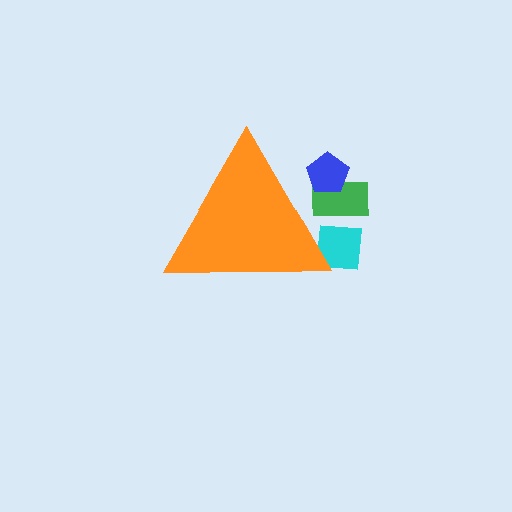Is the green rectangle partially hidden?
Yes, the green rectangle is partially hidden behind the orange triangle.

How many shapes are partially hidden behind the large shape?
3 shapes are partially hidden.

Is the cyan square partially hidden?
Yes, the cyan square is partially hidden behind the orange triangle.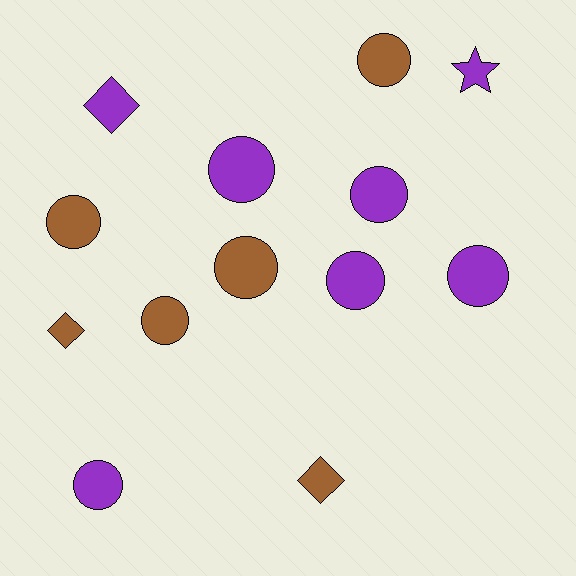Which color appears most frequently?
Purple, with 7 objects.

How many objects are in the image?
There are 13 objects.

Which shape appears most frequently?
Circle, with 9 objects.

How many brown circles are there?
There are 4 brown circles.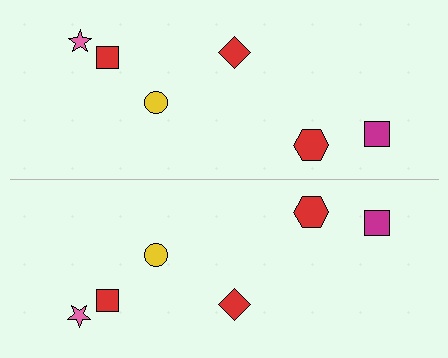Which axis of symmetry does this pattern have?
The pattern has a horizontal axis of symmetry running through the center of the image.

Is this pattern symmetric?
Yes, this pattern has bilateral (reflection) symmetry.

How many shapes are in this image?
There are 12 shapes in this image.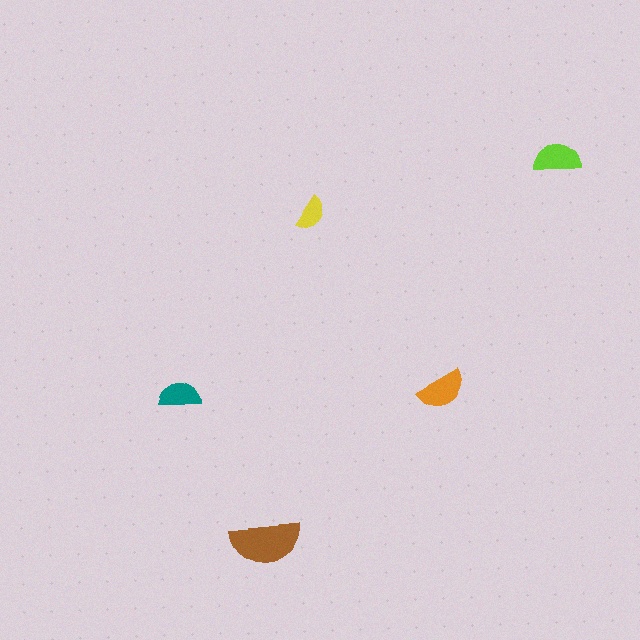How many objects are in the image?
There are 5 objects in the image.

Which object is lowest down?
The brown semicircle is bottommost.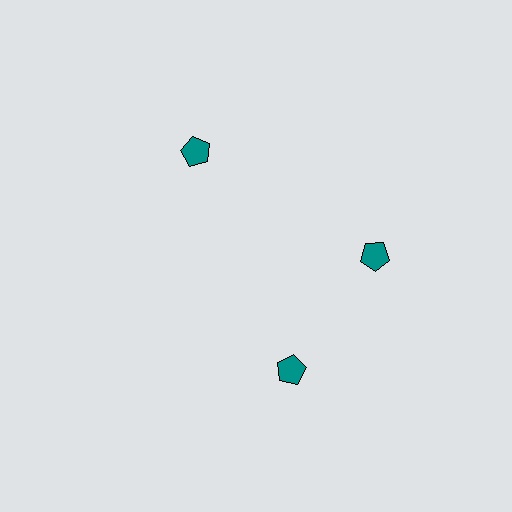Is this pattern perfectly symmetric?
No. The 3 teal pentagons are arranged in a ring, but one element near the 7 o'clock position is rotated out of alignment along the ring, breaking the 3-fold rotational symmetry.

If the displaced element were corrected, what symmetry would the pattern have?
It would have 3-fold rotational symmetry — the pattern would map onto itself every 120 degrees.